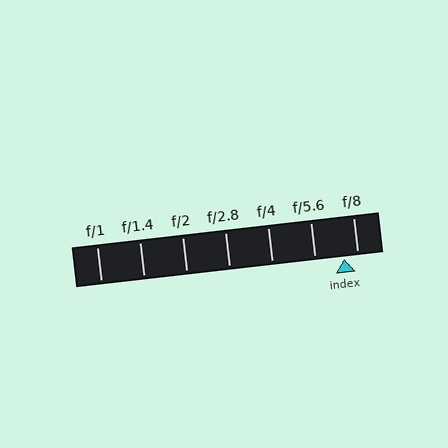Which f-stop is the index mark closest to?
The index mark is closest to f/8.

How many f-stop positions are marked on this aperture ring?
There are 7 f-stop positions marked.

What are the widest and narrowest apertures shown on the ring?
The widest aperture shown is f/1 and the narrowest is f/8.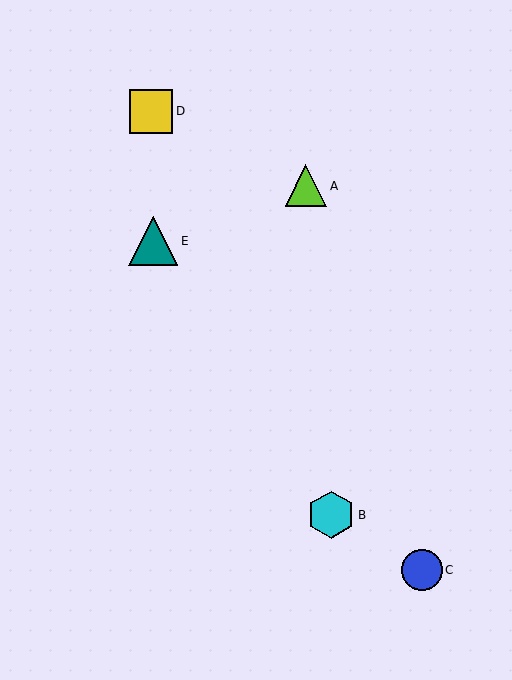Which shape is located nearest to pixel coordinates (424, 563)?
The blue circle (labeled C) at (422, 570) is nearest to that location.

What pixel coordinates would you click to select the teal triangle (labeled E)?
Click at (153, 241) to select the teal triangle E.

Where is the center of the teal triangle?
The center of the teal triangle is at (153, 241).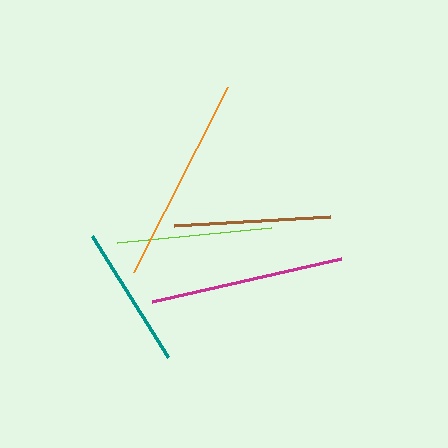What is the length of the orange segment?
The orange segment is approximately 207 pixels long.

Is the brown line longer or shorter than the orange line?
The orange line is longer than the brown line.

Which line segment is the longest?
The orange line is the longest at approximately 207 pixels.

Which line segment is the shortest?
The teal line is the shortest at approximately 143 pixels.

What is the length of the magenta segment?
The magenta segment is approximately 195 pixels long.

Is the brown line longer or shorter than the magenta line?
The magenta line is longer than the brown line.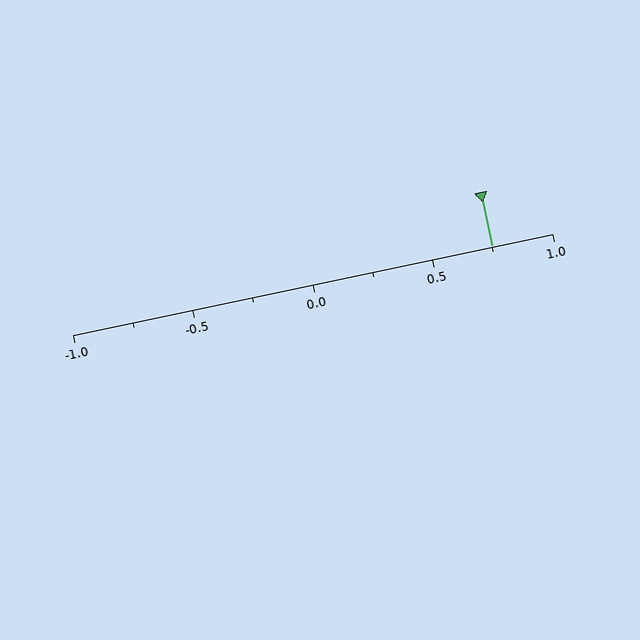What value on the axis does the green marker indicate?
The marker indicates approximately 0.75.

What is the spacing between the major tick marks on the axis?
The major ticks are spaced 0.5 apart.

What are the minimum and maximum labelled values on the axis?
The axis runs from -1.0 to 1.0.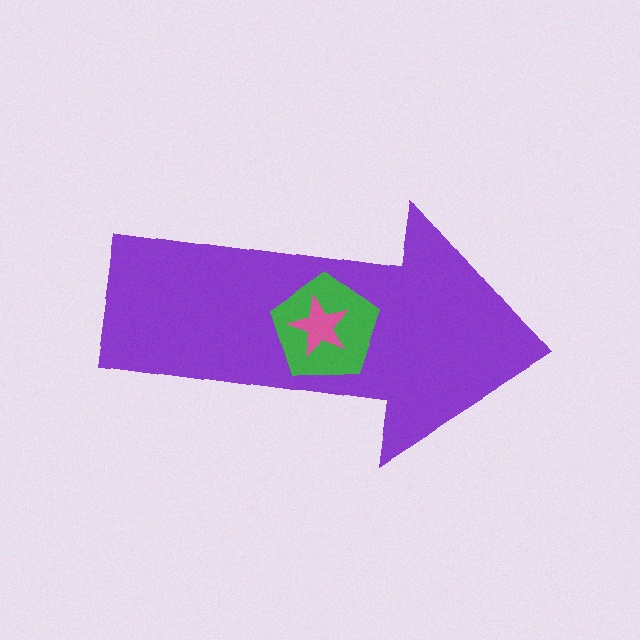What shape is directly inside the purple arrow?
The green pentagon.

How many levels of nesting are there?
3.